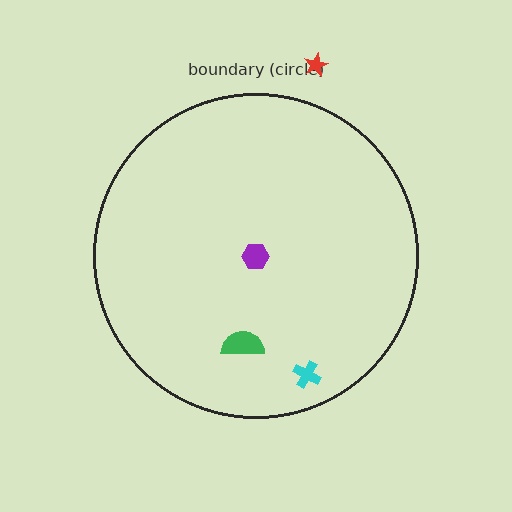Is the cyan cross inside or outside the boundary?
Inside.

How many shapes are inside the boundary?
3 inside, 1 outside.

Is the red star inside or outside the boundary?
Outside.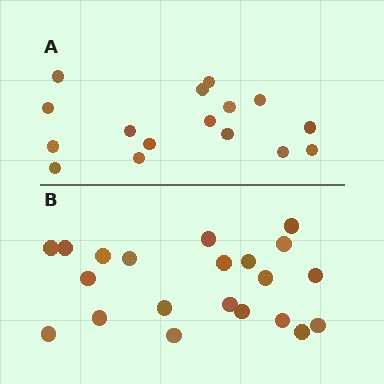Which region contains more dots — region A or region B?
Region B (the bottom region) has more dots.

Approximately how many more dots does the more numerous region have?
Region B has about 5 more dots than region A.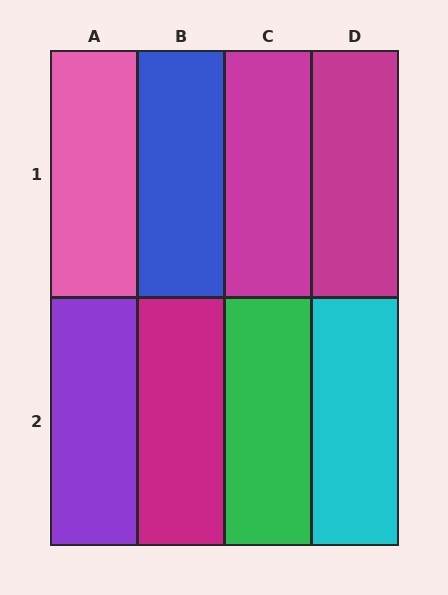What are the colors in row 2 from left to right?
Purple, magenta, green, cyan.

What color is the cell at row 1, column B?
Blue.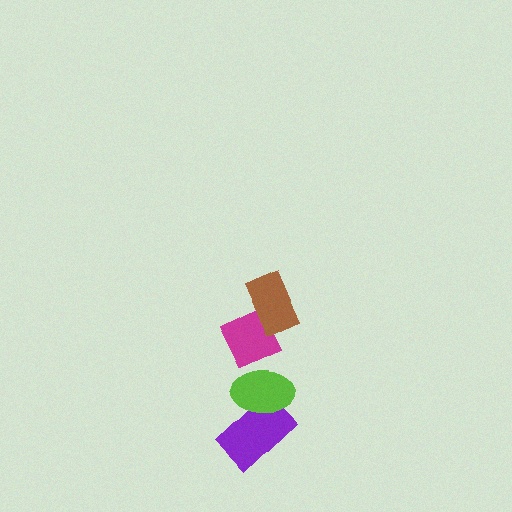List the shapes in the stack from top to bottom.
From top to bottom: the brown rectangle, the magenta diamond, the lime ellipse, the purple rectangle.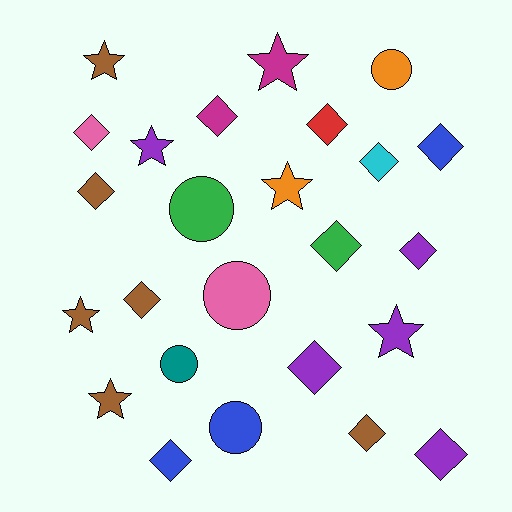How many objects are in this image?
There are 25 objects.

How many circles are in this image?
There are 5 circles.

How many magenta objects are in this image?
There are 2 magenta objects.